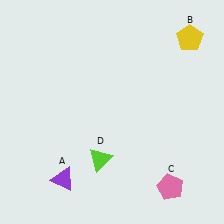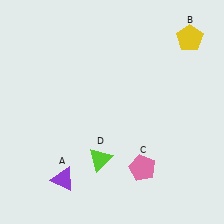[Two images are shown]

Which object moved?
The pink pentagon (C) moved left.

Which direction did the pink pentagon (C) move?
The pink pentagon (C) moved left.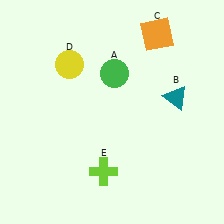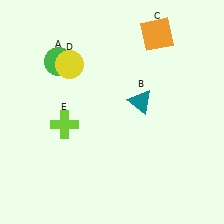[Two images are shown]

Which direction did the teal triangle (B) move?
The teal triangle (B) moved left.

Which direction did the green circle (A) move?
The green circle (A) moved left.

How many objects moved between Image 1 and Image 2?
3 objects moved between the two images.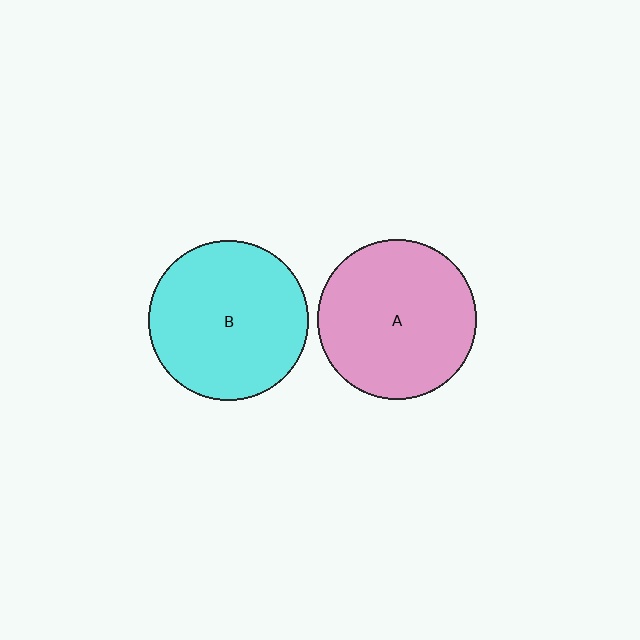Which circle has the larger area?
Circle B (cyan).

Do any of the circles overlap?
No, none of the circles overlap.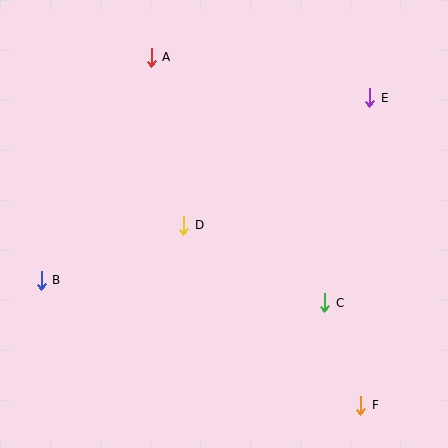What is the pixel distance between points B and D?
The distance between B and D is 153 pixels.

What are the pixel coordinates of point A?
Point A is at (151, 57).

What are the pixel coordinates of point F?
Point F is at (361, 405).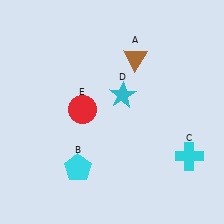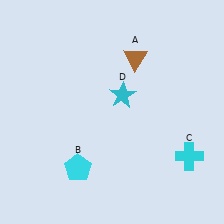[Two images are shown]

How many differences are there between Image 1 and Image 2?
There is 1 difference between the two images.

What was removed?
The red circle (E) was removed in Image 2.